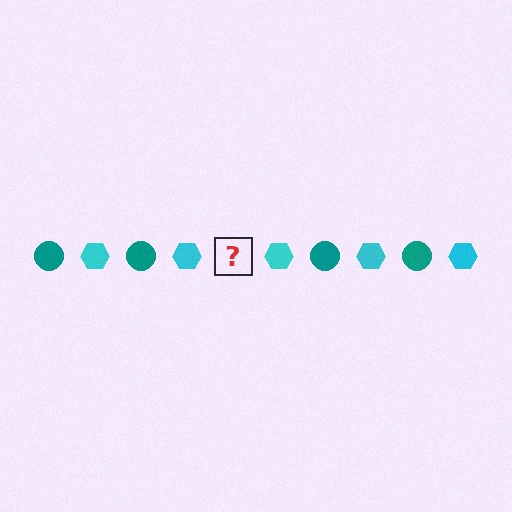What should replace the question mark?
The question mark should be replaced with a teal circle.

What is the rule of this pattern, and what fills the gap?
The rule is that the pattern alternates between teal circle and cyan hexagon. The gap should be filled with a teal circle.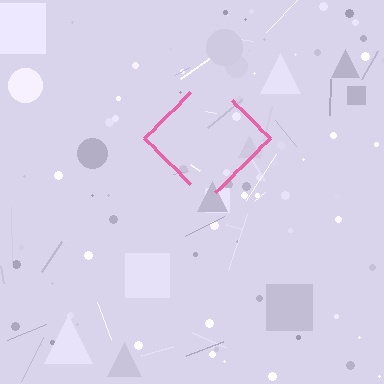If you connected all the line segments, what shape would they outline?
They would outline a diamond.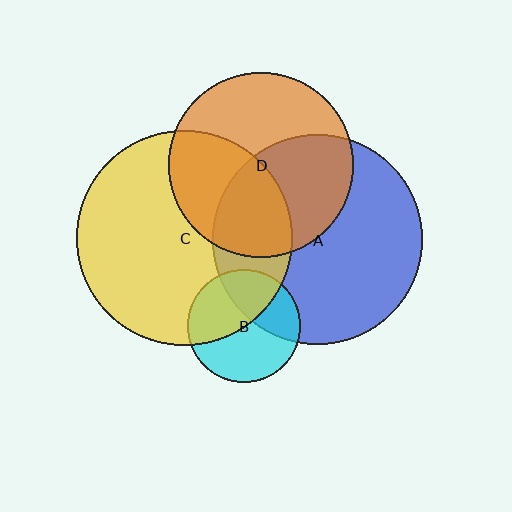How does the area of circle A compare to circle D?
Approximately 1.3 times.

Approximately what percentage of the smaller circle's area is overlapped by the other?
Approximately 45%.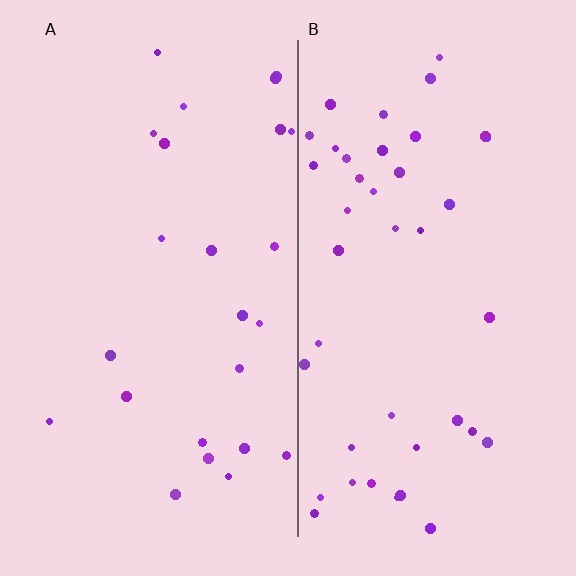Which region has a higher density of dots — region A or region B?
B (the right).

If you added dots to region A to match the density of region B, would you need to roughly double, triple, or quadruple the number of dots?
Approximately double.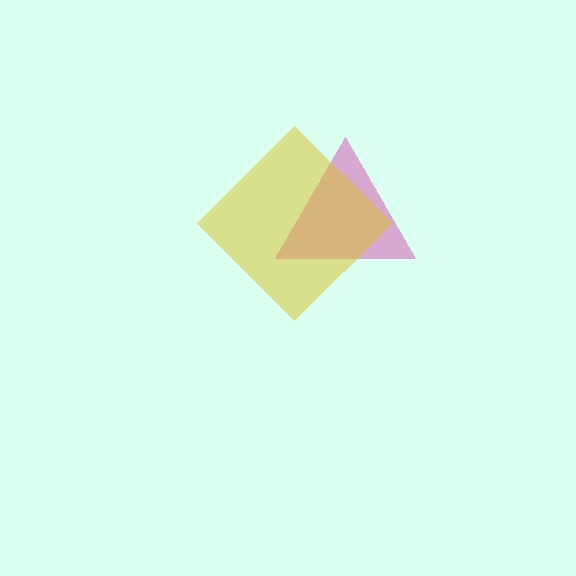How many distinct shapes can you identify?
There are 2 distinct shapes: a magenta triangle, a yellow diamond.